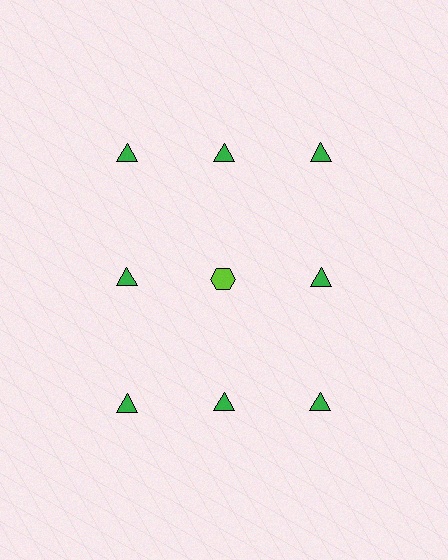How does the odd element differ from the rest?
It differs in both color (lime instead of green) and shape (hexagon instead of triangle).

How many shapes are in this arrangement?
There are 9 shapes arranged in a grid pattern.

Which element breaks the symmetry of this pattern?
The lime hexagon in the second row, second from left column breaks the symmetry. All other shapes are green triangles.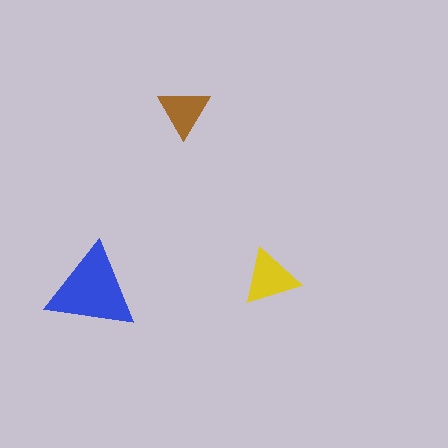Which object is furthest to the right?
The yellow triangle is rightmost.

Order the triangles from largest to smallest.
the blue one, the yellow one, the brown one.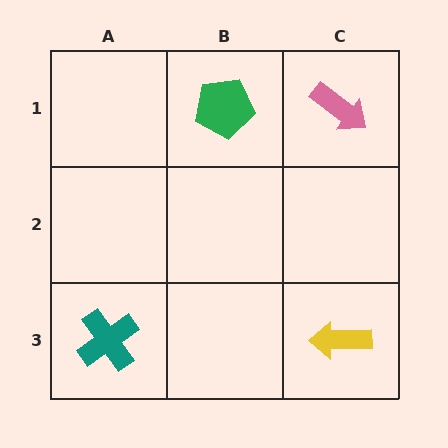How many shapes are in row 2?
0 shapes.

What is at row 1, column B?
A green pentagon.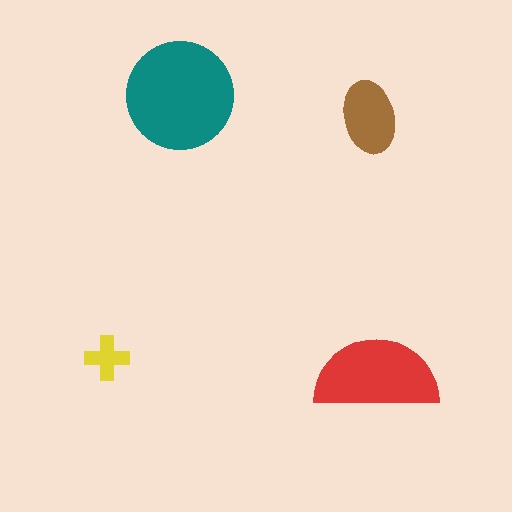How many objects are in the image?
There are 4 objects in the image.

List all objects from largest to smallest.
The teal circle, the red semicircle, the brown ellipse, the yellow cross.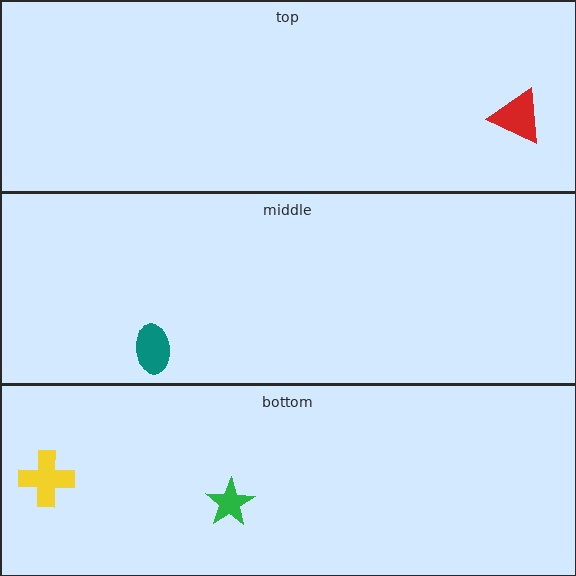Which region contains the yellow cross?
The bottom region.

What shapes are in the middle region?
The teal ellipse.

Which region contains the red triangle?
The top region.